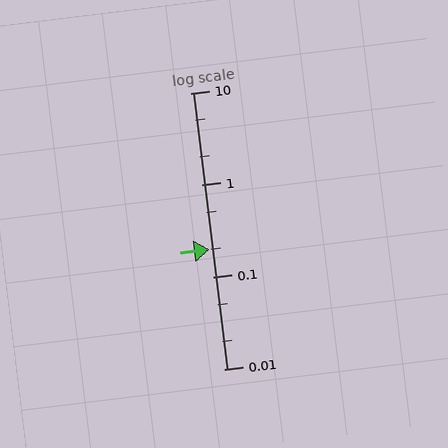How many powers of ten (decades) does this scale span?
The scale spans 3 decades, from 0.01 to 10.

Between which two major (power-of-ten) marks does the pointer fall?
The pointer is between 0.1 and 1.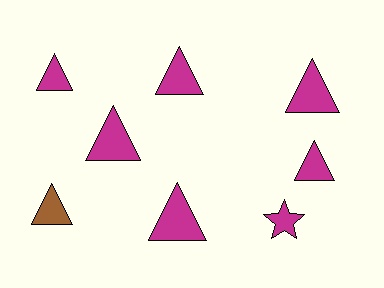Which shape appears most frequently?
Triangle, with 7 objects.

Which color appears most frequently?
Magenta, with 7 objects.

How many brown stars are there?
There are no brown stars.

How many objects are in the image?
There are 8 objects.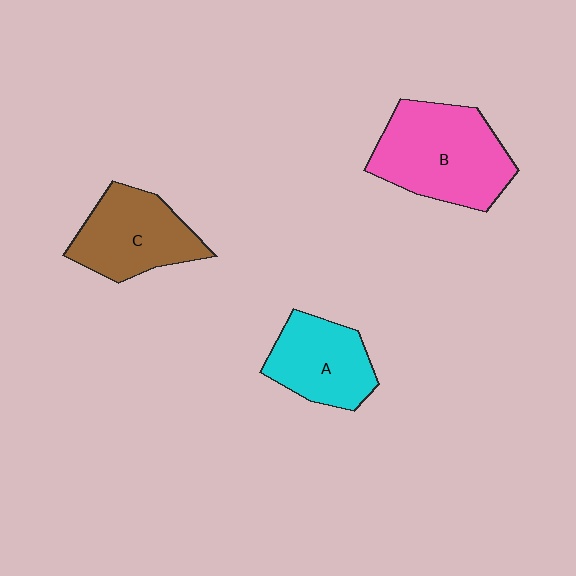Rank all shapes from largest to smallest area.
From largest to smallest: B (pink), C (brown), A (cyan).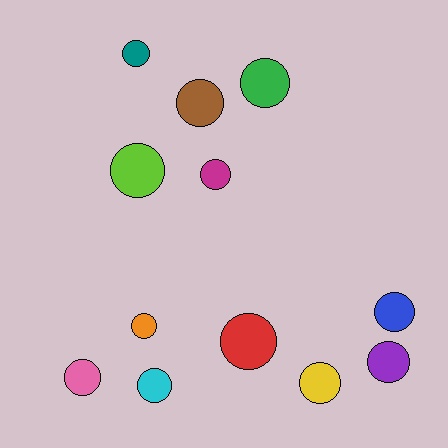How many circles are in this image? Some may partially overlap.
There are 12 circles.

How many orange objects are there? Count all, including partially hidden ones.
There is 1 orange object.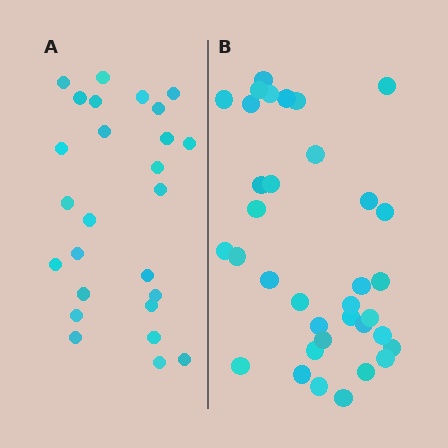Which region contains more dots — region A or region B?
Region B (the right region) has more dots.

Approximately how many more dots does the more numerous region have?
Region B has roughly 8 or so more dots than region A.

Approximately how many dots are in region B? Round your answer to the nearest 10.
About 40 dots. (The exact count is 35, which rounds to 40.)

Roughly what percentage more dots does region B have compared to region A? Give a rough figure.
About 35% more.